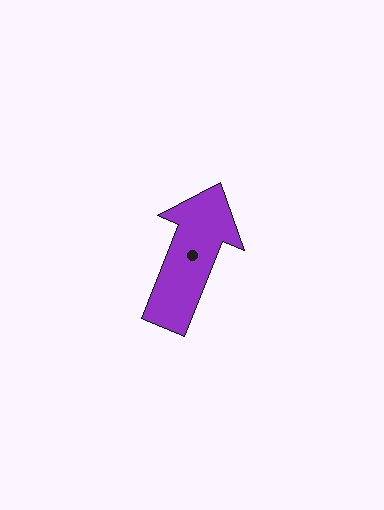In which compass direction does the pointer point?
North.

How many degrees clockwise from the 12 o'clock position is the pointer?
Approximately 22 degrees.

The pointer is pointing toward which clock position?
Roughly 1 o'clock.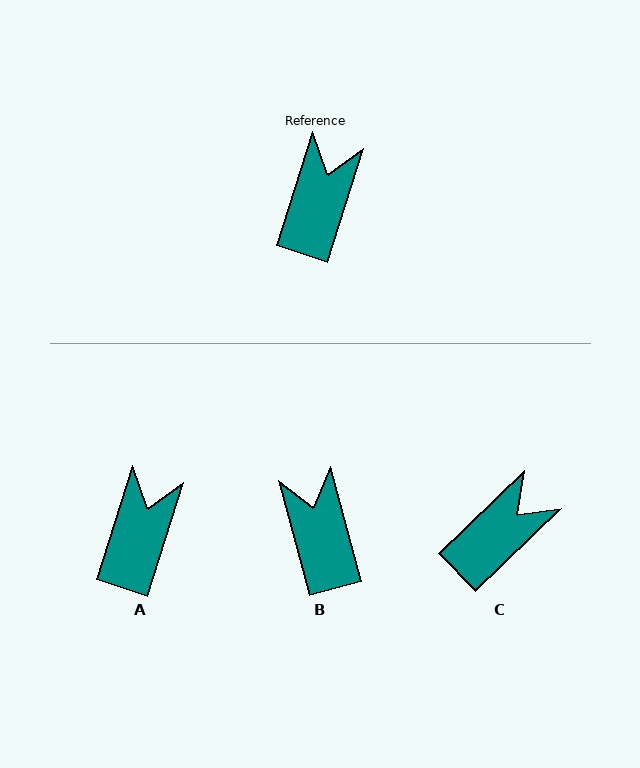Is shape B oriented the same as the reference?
No, it is off by about 33 degrees.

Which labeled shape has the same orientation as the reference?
A.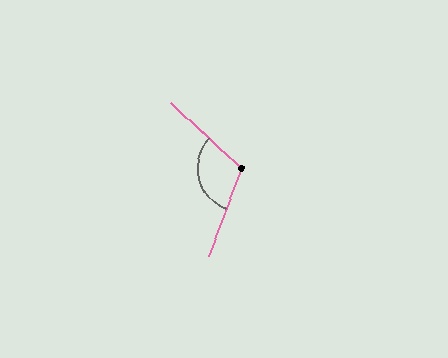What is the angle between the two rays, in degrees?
Approximately 112 degrees.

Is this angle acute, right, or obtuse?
It is obtuse.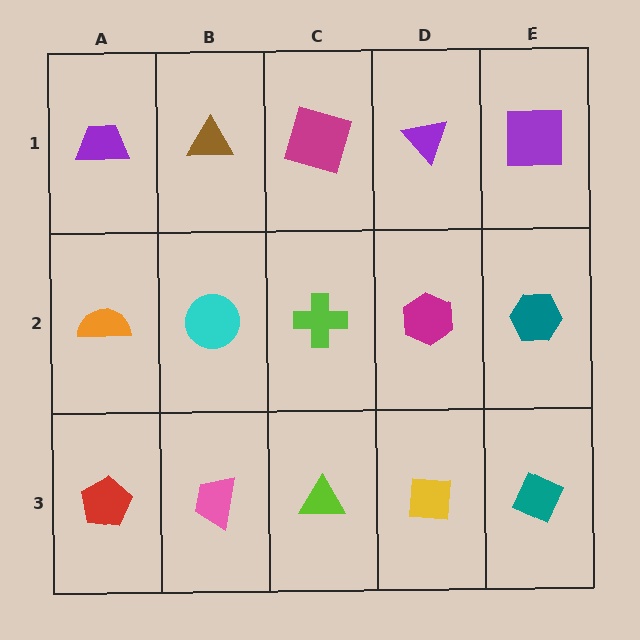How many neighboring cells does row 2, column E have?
3.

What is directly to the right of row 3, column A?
A pink trapezoid.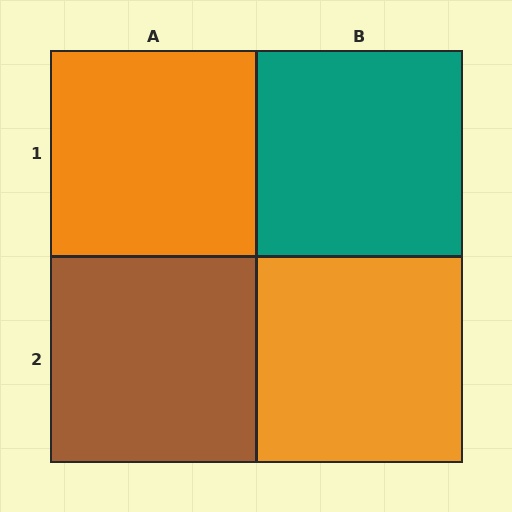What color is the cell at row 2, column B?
Orange.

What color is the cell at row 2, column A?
Brown.